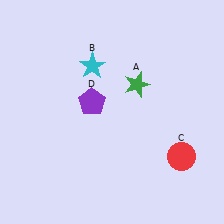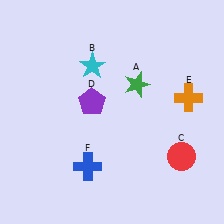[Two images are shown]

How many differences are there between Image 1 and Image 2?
There are 2 differences between the two images.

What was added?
An orange cross (E), a blue cross (F) were added in Image 2.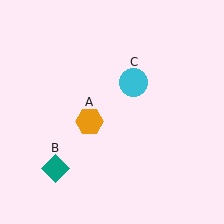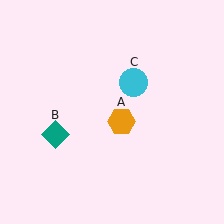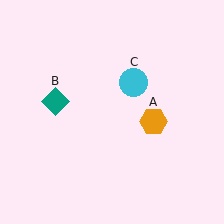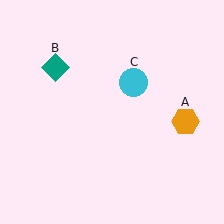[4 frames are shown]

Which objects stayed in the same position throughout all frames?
Cyan circle (object C) remained stationary.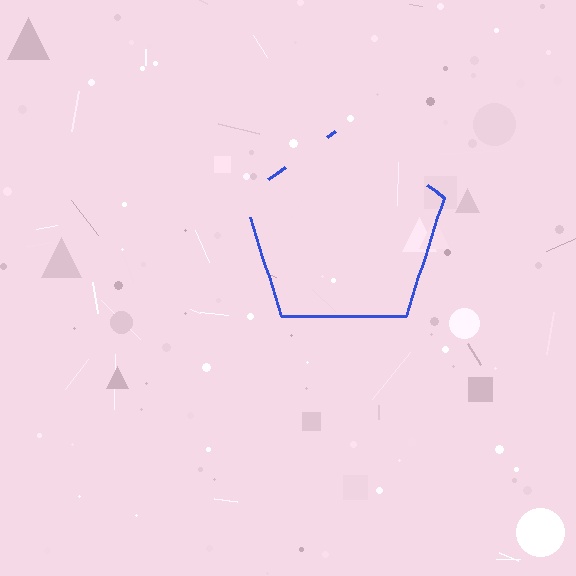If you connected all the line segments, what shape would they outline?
They would outline a pentagon.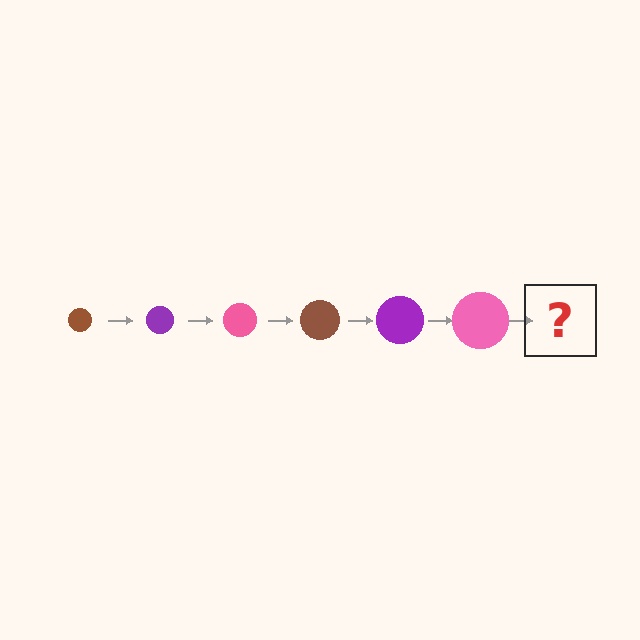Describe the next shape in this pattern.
It should be a brown circle, larger than the previous one.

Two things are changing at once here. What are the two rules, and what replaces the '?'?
The two rules are that the circle grows larger each step and the color cycles through brown, purple, and pink. The '?' should be a brown circle, larger than the previous one.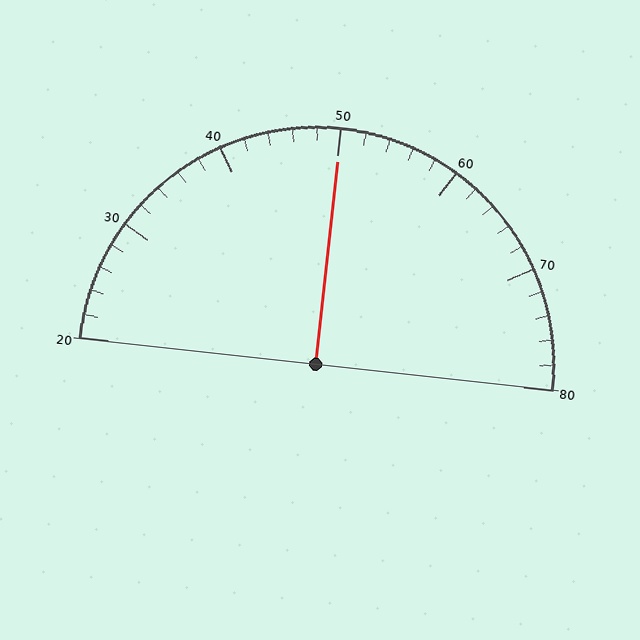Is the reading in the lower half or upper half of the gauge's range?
The reading is in the upper half of the range (20 to 80).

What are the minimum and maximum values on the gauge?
The gauge ranges from 20 to 80.